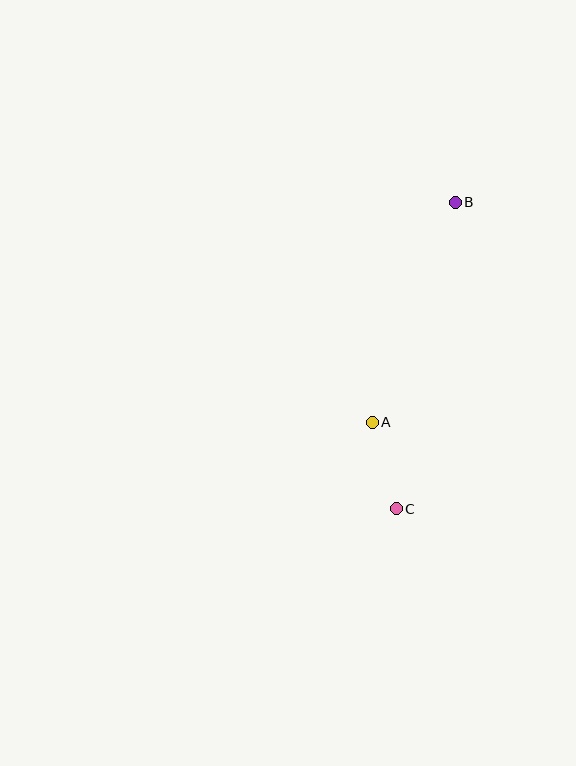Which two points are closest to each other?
Points A and C are closest to each other.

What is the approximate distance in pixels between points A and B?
The distance between A and B is approximately 235 pixels.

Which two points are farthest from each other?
Points B and C are farthest from each other.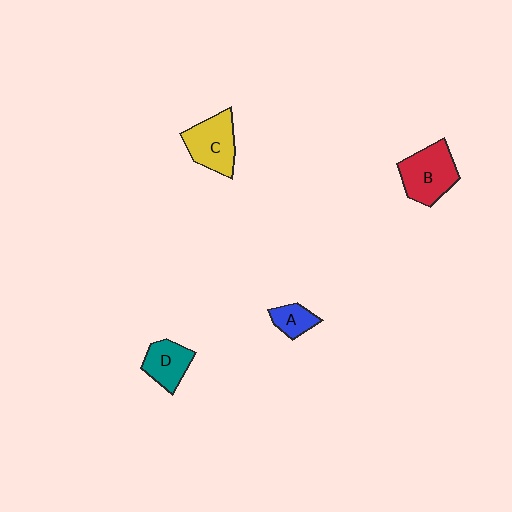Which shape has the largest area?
Shape B (red).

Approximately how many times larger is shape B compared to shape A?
Approximately 2.3 times.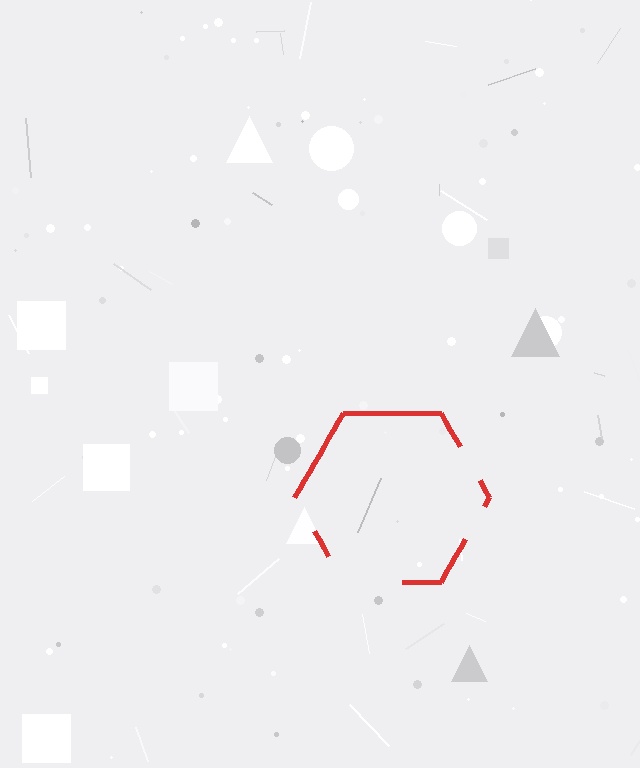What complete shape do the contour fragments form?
The contour fragments form a hexagon.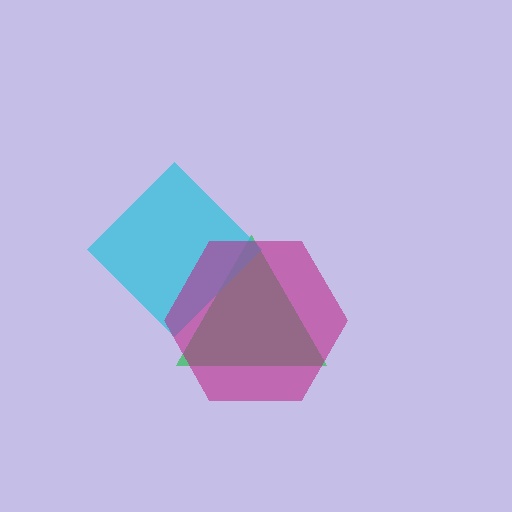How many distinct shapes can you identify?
There are 3 distinct shapes: a green triangle, a cyan diamond, a magenta hexagon.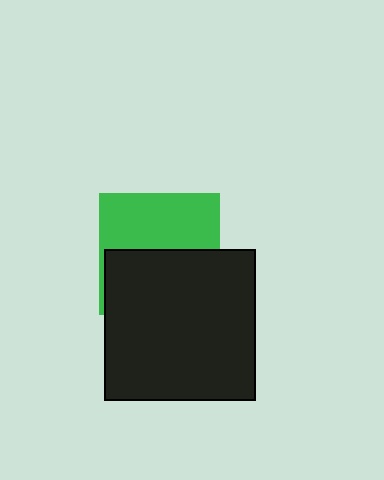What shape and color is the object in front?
The object in front is a black square.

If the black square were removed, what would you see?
You would see the complete green square.